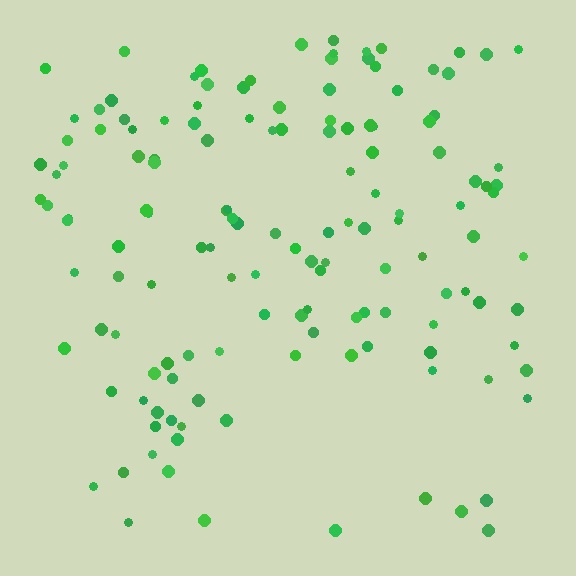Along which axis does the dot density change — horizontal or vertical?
Vertical.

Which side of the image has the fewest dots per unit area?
The bottom.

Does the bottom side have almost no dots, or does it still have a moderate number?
Still a moderate number, just noticeably fewer than the top.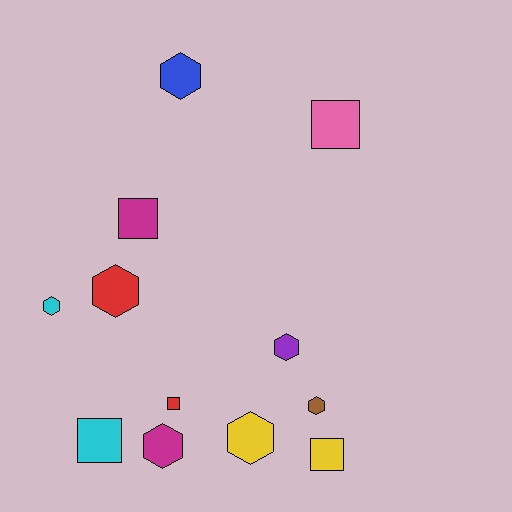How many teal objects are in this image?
There are no teal objects.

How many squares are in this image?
There are 5 squares.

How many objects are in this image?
There are 12 objects.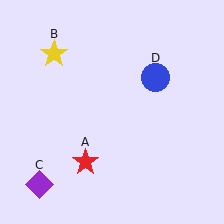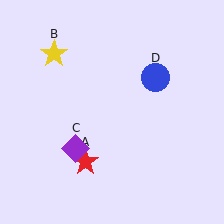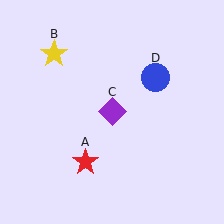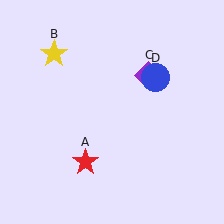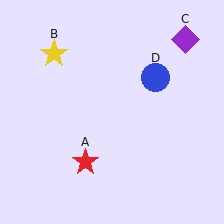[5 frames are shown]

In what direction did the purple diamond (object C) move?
The purple diamond (object C) moved up and to the right.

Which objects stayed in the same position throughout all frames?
Red star (object A) and yellow star (object B) and blue circle (object D) remained stationary.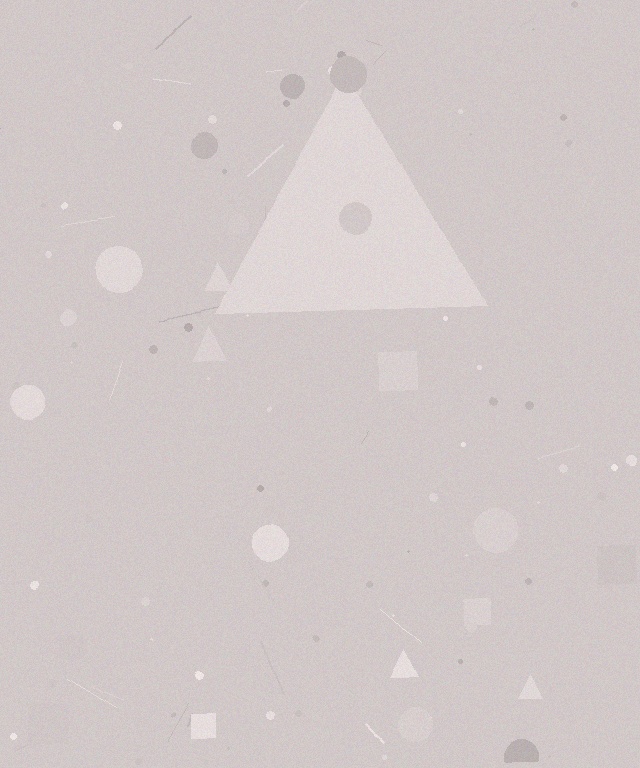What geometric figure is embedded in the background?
A triangle is embedded in the background.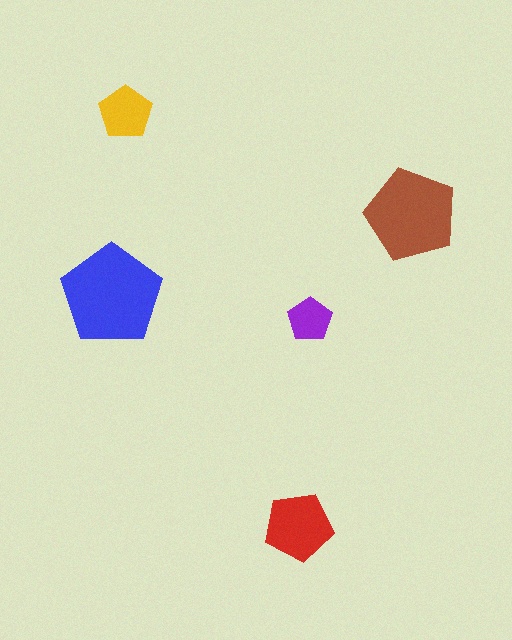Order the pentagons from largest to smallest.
the blue one, the brown one, the red one, the yellow one, the purple one.